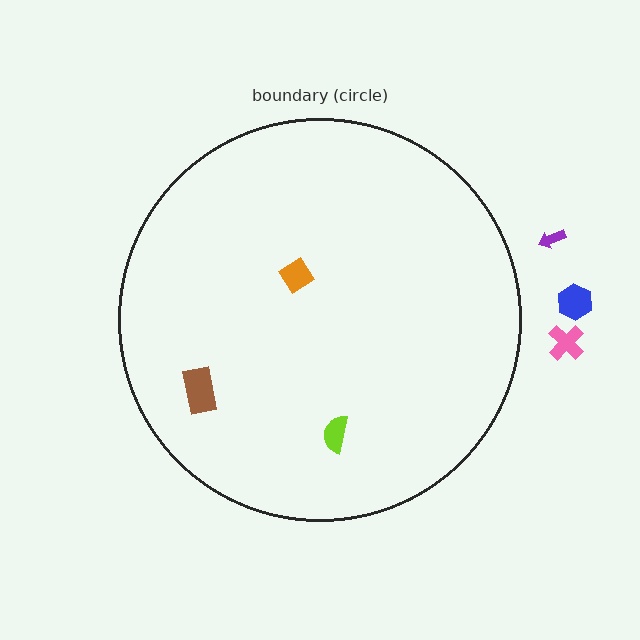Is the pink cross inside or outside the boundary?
Outside.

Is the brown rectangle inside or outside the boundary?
Inside.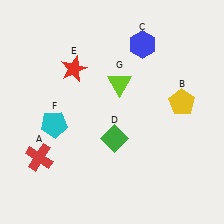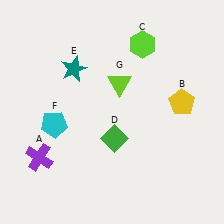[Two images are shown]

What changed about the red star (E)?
In Image 1, E is red. In Image 2, it changed to teal.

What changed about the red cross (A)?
In Image 1, A is red. In Image 2, it changed to purple.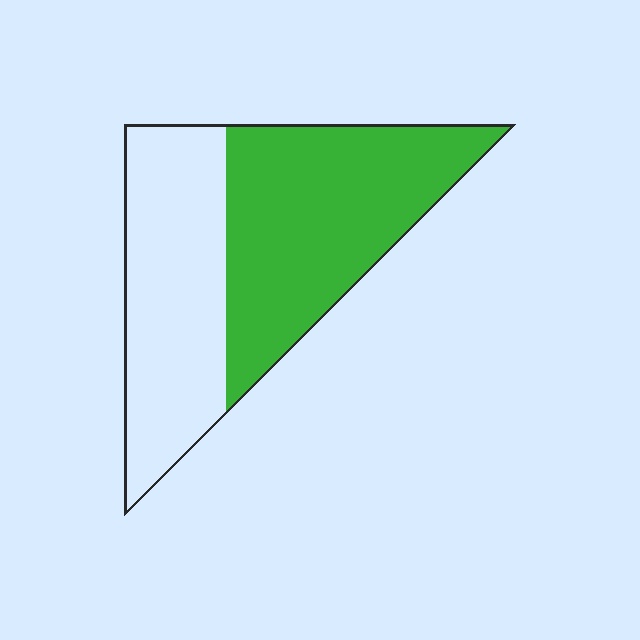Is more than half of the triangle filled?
Yes.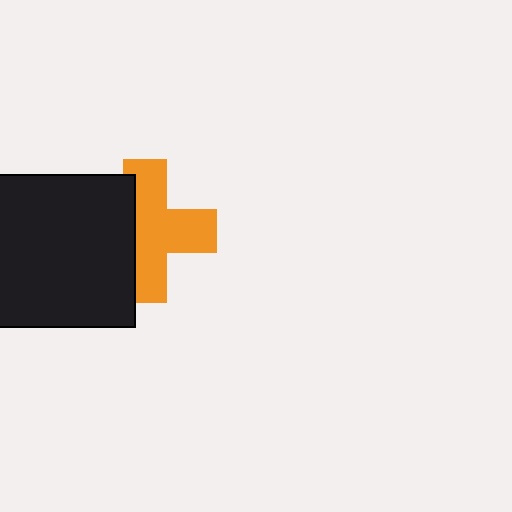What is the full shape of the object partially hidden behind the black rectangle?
The partially hidden object is an orange cross.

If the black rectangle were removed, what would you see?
You would see the complete orange cross.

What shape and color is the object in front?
The object in front is a black rectangle.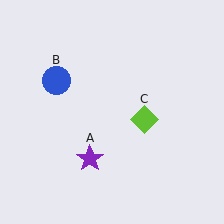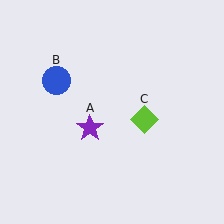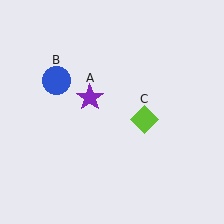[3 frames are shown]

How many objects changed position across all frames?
1 object changed position: purple star (object A).